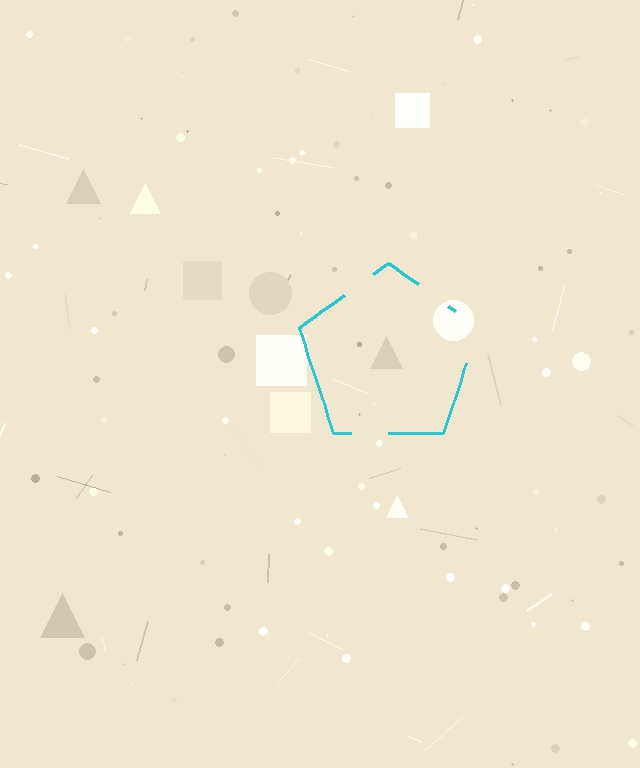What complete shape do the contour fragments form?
The contour fragments form a pentagon.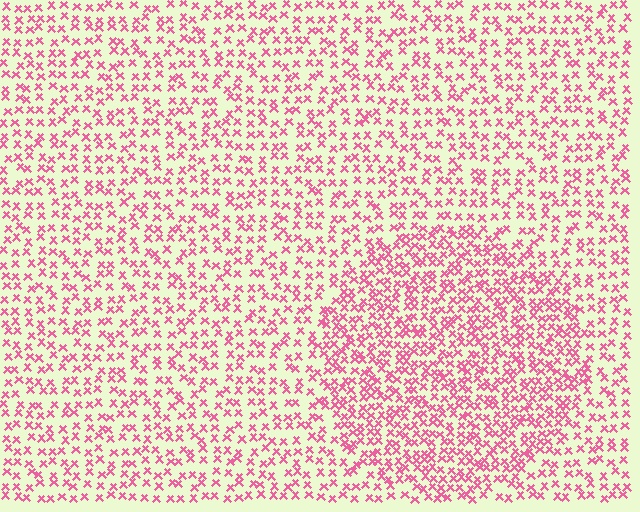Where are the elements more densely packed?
The elements are more densely packed inside the circle boundary.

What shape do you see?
I see a circle.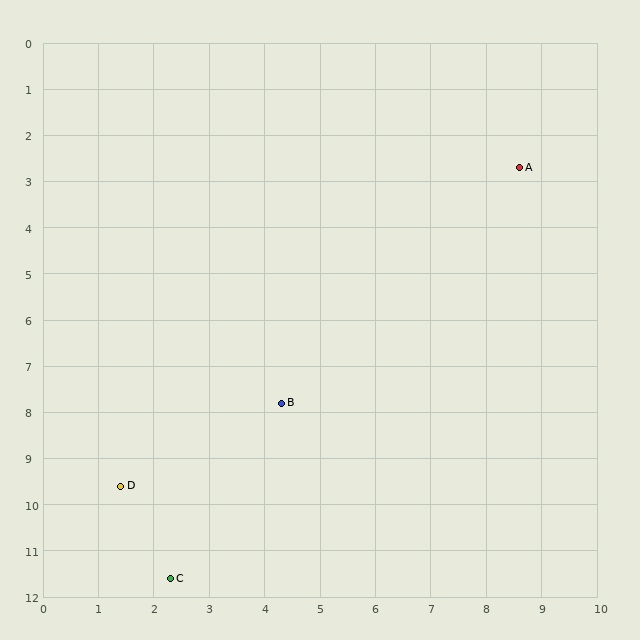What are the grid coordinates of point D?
Point D is at approximately (1.4, 9.6).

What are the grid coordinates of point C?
Point C is at approximately (2.3, 11.6).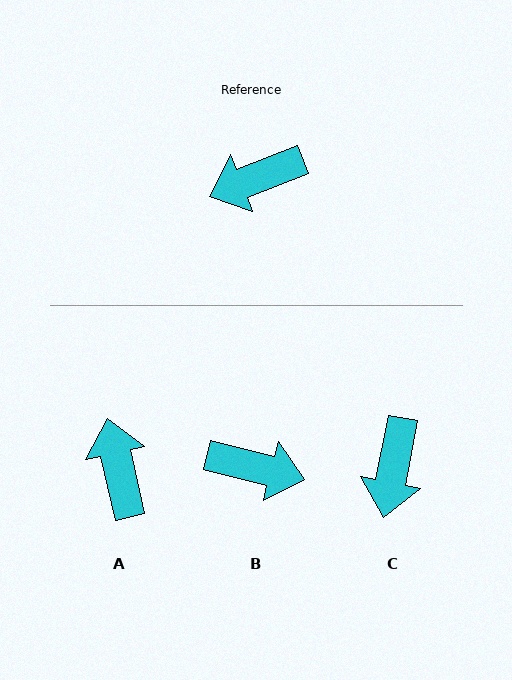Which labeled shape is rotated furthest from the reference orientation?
B, about 144 degrees away.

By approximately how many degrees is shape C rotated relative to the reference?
Approximately 58 degrees counter-clockwise.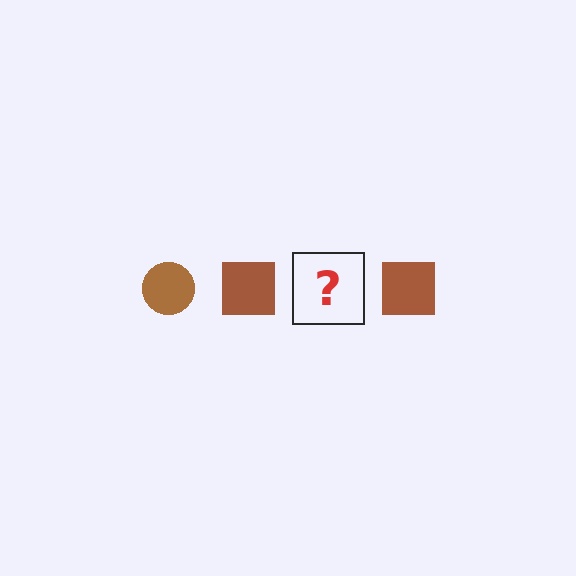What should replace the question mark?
The question mark should be replaced with a brown circle.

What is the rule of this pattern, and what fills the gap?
The rule is that the pattern cycles through circle, square shapes in brown. The gap should be filled with a brown circle.